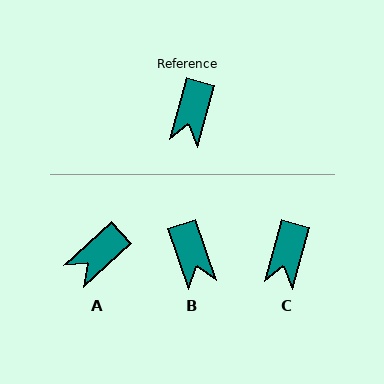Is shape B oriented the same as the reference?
No, it is off by about 35 degrees.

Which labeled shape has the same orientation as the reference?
C.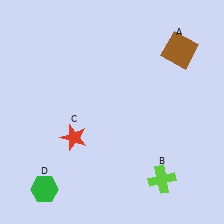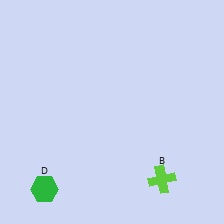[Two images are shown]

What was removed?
The brown square (A), the red star (C) were removed in Image 2.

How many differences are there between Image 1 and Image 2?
There are 2 differences between the two images.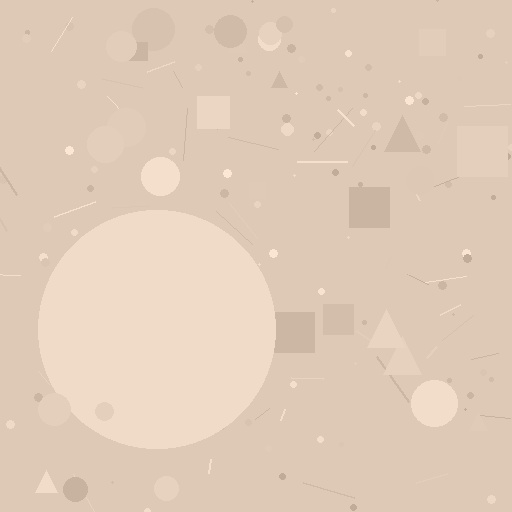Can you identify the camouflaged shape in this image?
The camouflaged shape is a circle.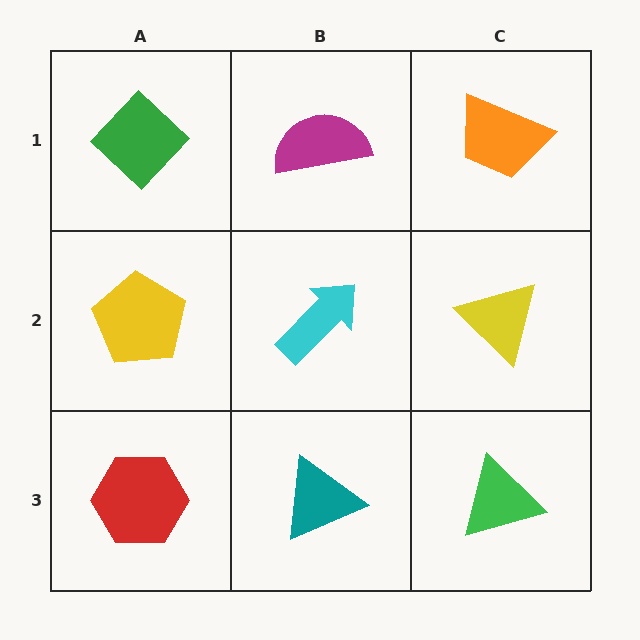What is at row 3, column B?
A teal triangle.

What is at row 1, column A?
A green diamond.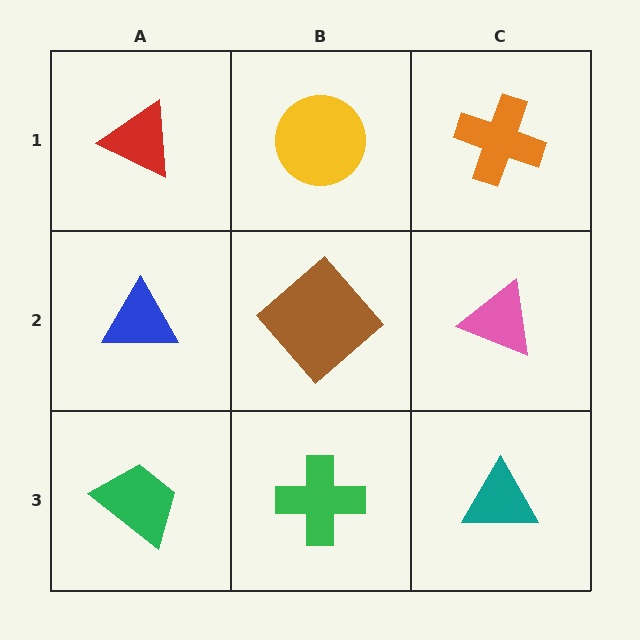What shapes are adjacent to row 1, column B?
A brown diamond (row 2, column B), a red triangle (row 1, column A), an orange cross (row 1, column C).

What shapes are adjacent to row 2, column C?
An orange cross (row 1, column C), a teal triangle (row 3, column C), a brown diamond (row 2, column B).